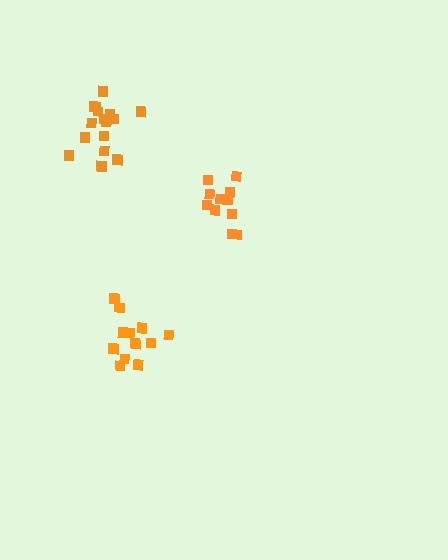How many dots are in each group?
Group 1: 16 dots, Group 2: 13 dots, Group 3: 11 dots (40 total).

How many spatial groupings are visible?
There are 3 spatial groupings.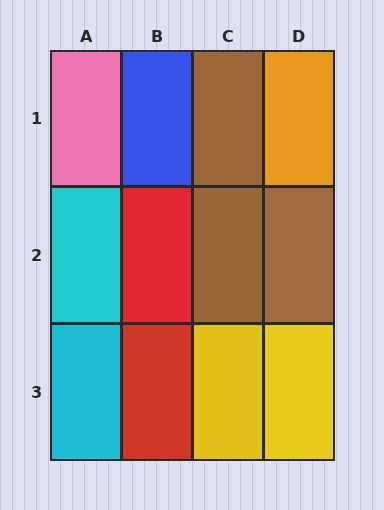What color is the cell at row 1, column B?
Blue.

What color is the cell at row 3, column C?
Yellow.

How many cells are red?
2 cells are red.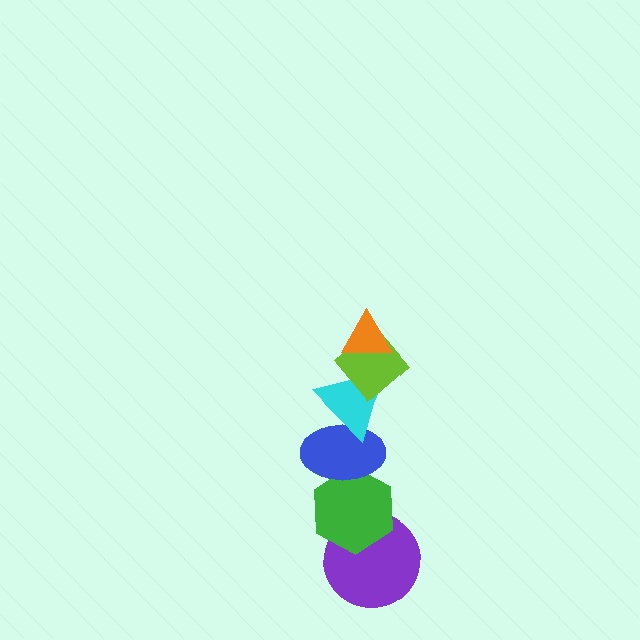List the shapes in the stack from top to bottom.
From top to bottom: the orange triangle, the lime diamond, the cyan triangle, the blue ellipse, the green hexagon, the purple circle.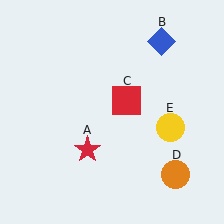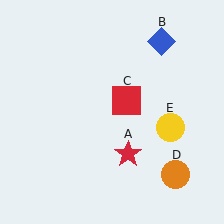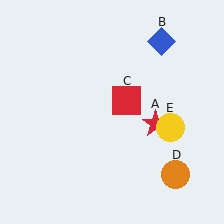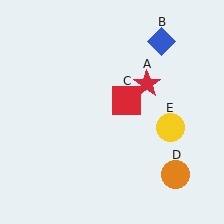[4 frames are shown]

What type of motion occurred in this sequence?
The red star (object A) rotated counterclockwise around the center of the scene.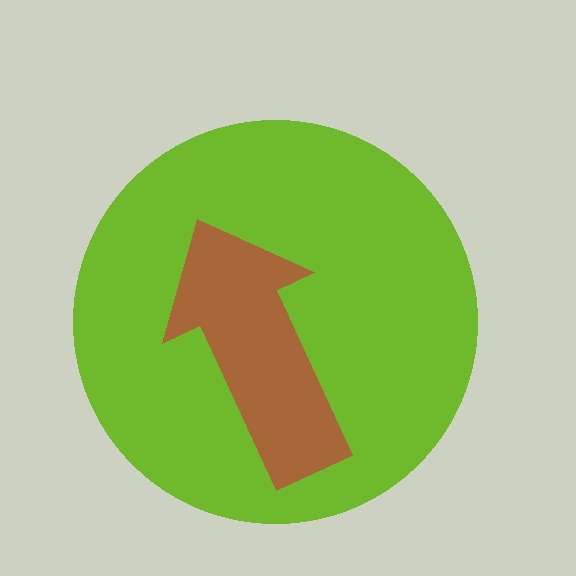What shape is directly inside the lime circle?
The brown arrow.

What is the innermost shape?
The brown arrow.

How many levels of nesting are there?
2.